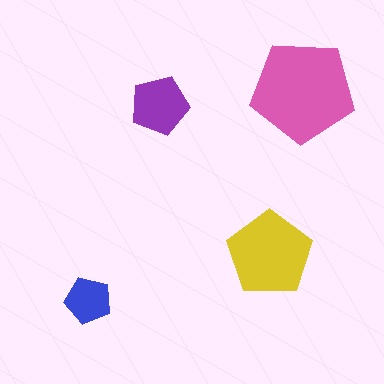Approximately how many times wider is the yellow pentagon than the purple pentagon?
About 1.5 times wider.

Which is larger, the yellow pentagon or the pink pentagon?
The pink one.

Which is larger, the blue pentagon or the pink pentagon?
The pink one.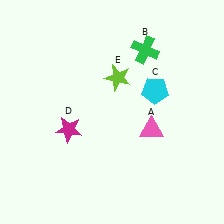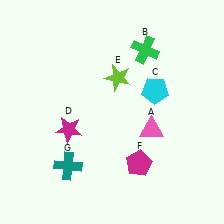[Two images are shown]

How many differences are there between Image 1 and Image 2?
There are 2 differences between the two images.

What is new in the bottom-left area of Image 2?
A teal cross (G) was added in the bottom-left area of Image 2.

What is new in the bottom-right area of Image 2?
A magenta pentagon (F) was added in the bottom-right area of Image 2.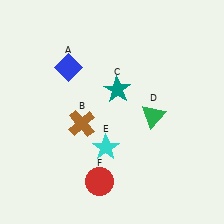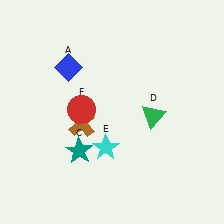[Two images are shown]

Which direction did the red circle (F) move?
The red circle (F) moved up.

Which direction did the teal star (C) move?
The teal star (C) moved down.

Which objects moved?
The objects that moved are: the teal star (C), the red circle (F).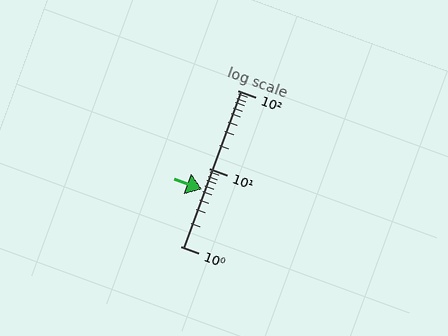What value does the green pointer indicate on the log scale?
The pointer indicates approximately 5.4.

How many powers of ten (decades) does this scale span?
The scale spans 2 decades, from 1 to 100.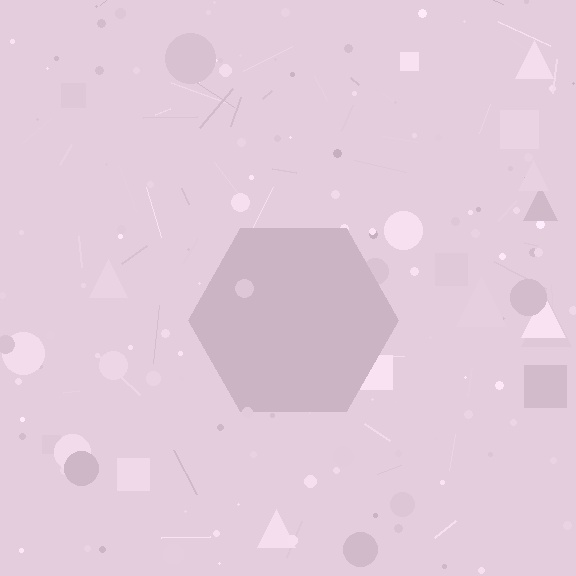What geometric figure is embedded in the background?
A hexagon is embedded in the background.